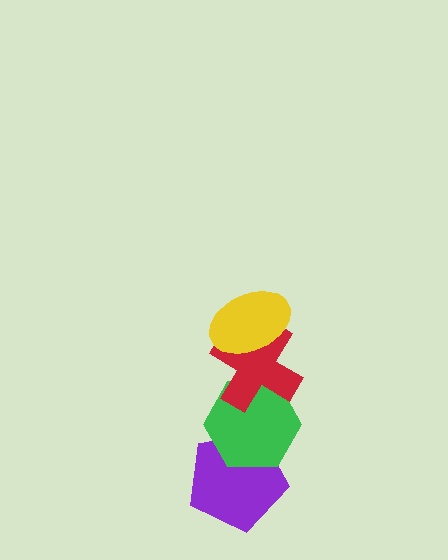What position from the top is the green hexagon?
The green hexagon is 3rd from the top.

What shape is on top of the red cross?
The yellow ellipse is on top of the red cross.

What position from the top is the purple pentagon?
The purple pentagon is 4th from the top.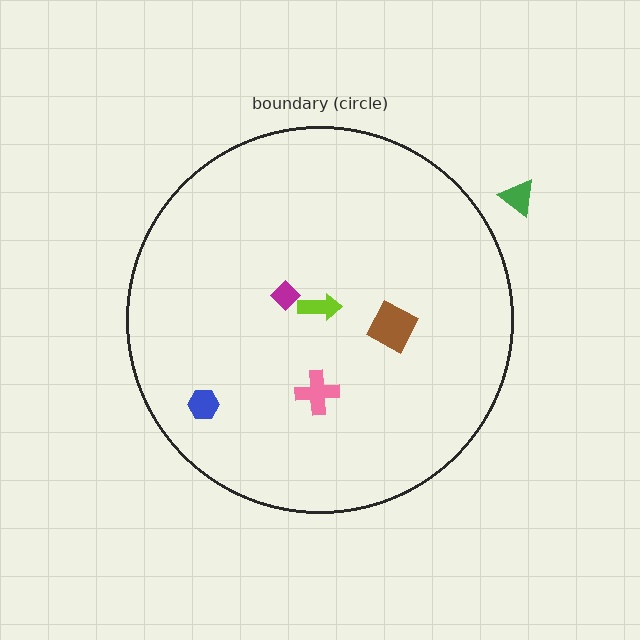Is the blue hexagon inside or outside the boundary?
Inside.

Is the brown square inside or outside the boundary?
Inside.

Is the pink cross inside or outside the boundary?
Inside.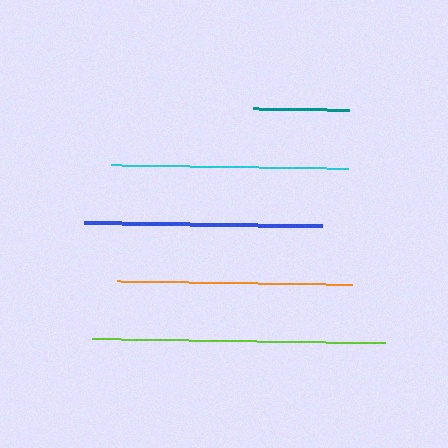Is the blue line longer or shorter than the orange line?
The blue line is longer than the orange line.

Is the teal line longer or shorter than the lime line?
The lime line is longer than the teal line.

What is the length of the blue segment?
The blue segment is approximately 238 pixels long.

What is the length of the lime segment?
The lime segment is approximately 294 pixels long.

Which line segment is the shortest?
The teal line is the shortest at approximately 96 pixels.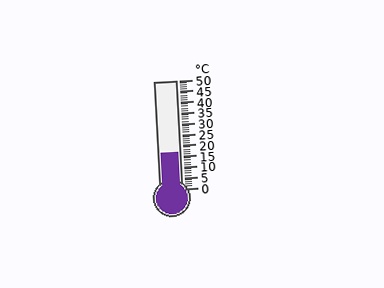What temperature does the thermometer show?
The thermometer shows approximately 17°C.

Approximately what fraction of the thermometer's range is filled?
The thermometer is filled to approximately 35% of its range.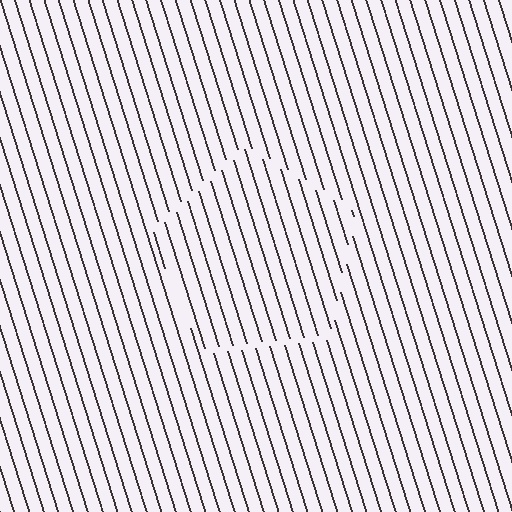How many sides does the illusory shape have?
5 sides — the line-ends trace a pentagon.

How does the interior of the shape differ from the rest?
The interior of the shape contains the same grating, shifted by half a period — the contour is defined by the phase discontinuity where line-ends from the inner and outer gratings abut.